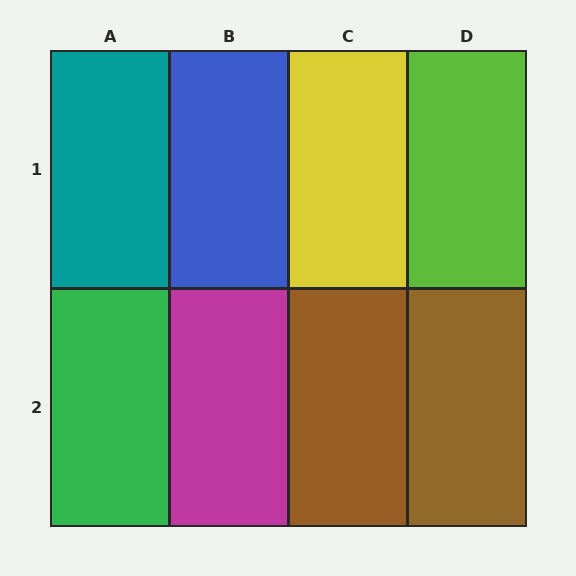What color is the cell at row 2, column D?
Brown.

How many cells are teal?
1 cell is teal.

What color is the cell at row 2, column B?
Magenta.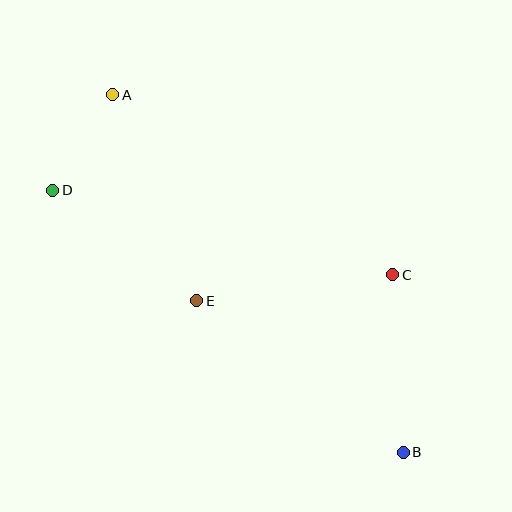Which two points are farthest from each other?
Points A and B are farthest from each other.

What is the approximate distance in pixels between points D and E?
The distance between D and E is approximately 182 pixels.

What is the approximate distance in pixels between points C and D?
The distance between C and D is approximately 351 pixels.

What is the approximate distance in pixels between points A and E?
The distance between A and E is approximately 223 pixels.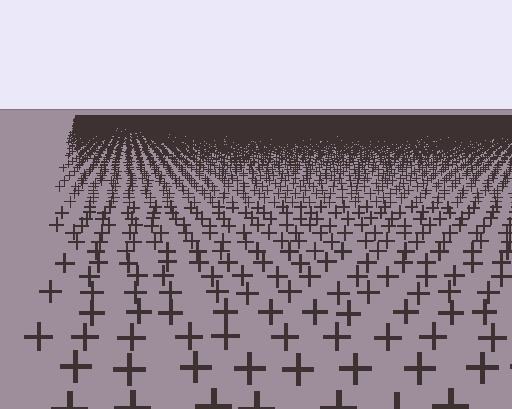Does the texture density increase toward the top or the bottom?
Density increases toward the top.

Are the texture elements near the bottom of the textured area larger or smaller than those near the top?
Larger. Near the bottom, elements are closer to the viewer and appear at a bigger on-screen size.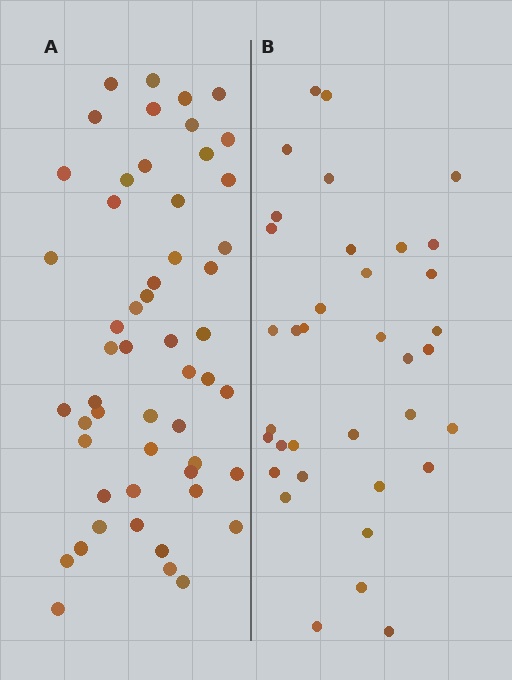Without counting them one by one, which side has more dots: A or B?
Region A (the left region) has more dots.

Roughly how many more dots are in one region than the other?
Region A has approximately 15 more dots than region B.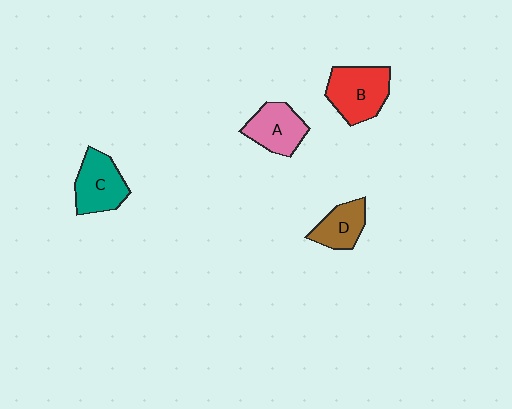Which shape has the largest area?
Shape B (red).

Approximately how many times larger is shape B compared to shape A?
Approximately 1.2 times.